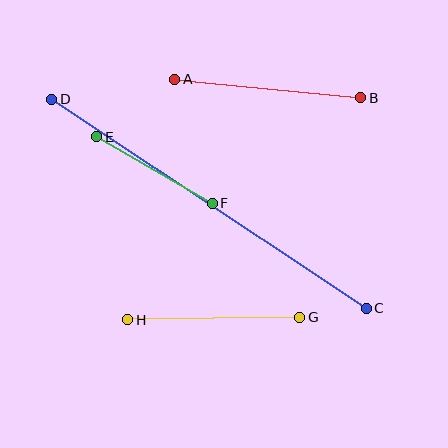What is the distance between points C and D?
The distance is approximately 378 pixels.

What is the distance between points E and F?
The distance is approximately 133 pixels.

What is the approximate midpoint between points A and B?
The midpoint is at approximately (268, 88) pixels.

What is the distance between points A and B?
The distance is approximately 187 pixels.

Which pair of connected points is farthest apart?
Points C and D are farthest apart.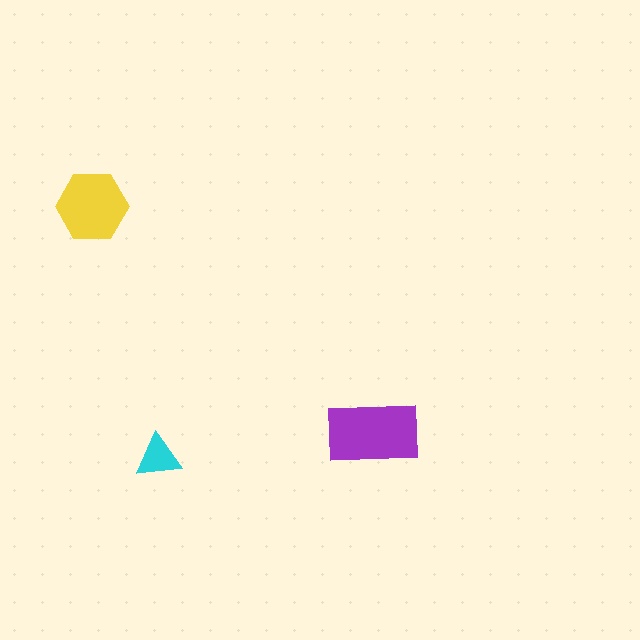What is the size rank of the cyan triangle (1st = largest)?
3rd.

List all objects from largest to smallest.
The purple rectangle, the yellow hexagon, the cyan triangle.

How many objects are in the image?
There are 3 objects in the image.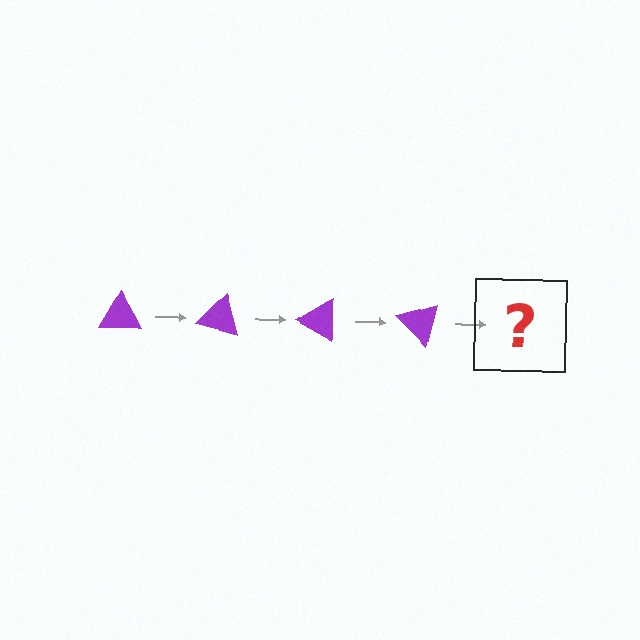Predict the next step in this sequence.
The next step is a purple triangle rotated 60 degrees.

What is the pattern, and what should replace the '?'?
The pattern is that the triangle rotates 15 degrees each step. The '?' should be a purple triangle rotated 60 degrees.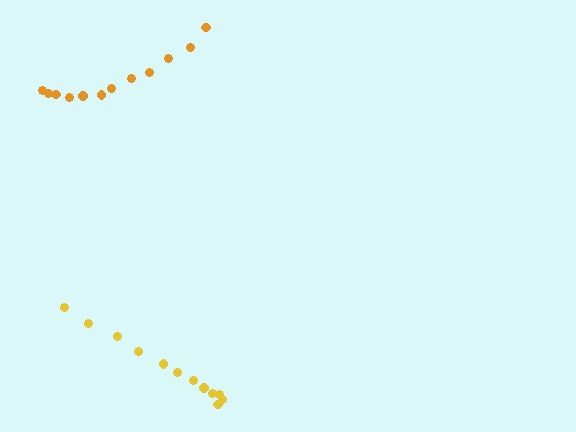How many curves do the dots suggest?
There are 2 distinct paths.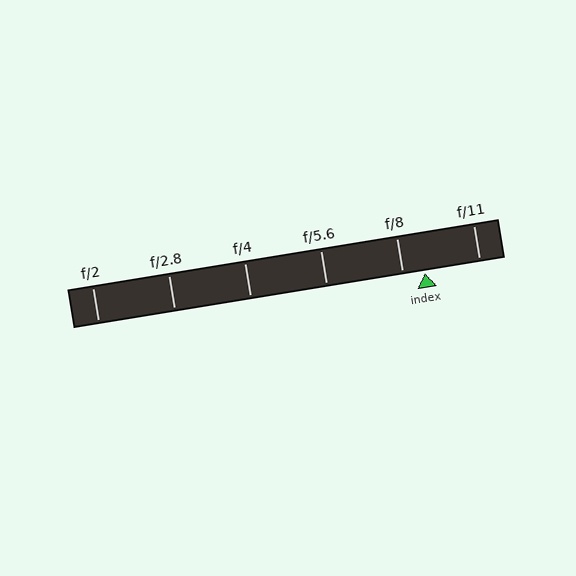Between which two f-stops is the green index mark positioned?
The index mark is between f/8 and f/11.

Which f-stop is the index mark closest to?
The index mark is closest to f/8.